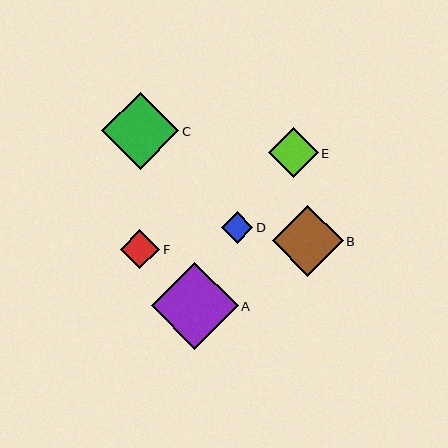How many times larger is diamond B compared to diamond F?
Diamond B is approximately 1.8 times the size of diamond F.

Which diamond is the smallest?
Diamond D is the smallest with a size of approximately 31 pixels.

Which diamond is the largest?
Diamond A is the largest with a size of approximately 87 pixels.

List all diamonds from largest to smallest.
From largest to smallest: A, C, B, E, F, D.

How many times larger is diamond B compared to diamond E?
Diamond B is approximately 1.4 times the size of diamond E.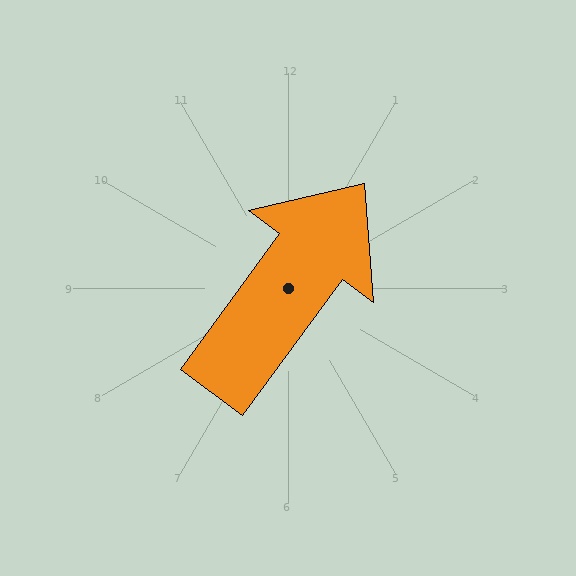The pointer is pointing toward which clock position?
Roughly 1 o'clock.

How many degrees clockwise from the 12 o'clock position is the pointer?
Approximately 36 degrees.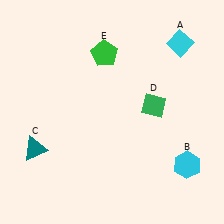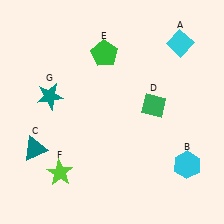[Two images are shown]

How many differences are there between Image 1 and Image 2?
There are 2 differences between the two images.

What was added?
A lime star (F), a teal star (G) were added in Image 2.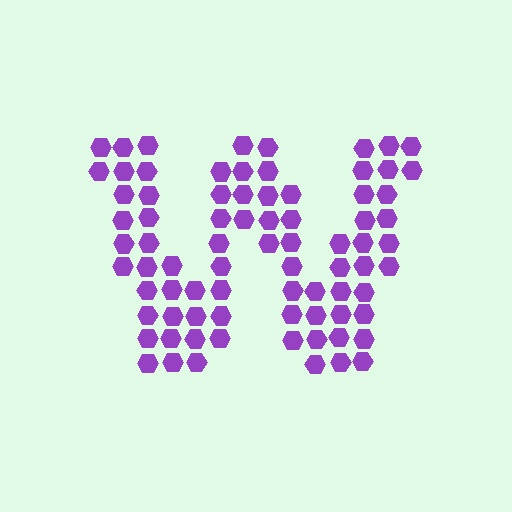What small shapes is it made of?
It is made of small hexagons.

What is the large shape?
The large shape is the letter W.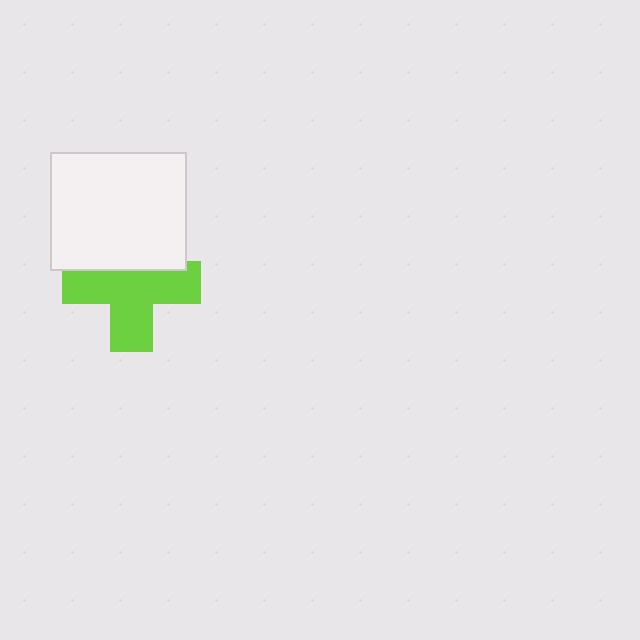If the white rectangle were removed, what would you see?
You would see the complete lime cross.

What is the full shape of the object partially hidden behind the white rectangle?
The partially hidden object is a lime cross.